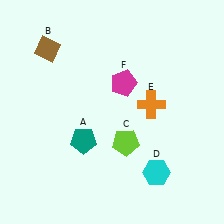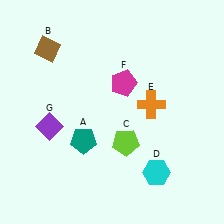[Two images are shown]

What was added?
A purple diamond (G) was added in Image 2.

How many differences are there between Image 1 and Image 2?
There is 1 difference between the two images.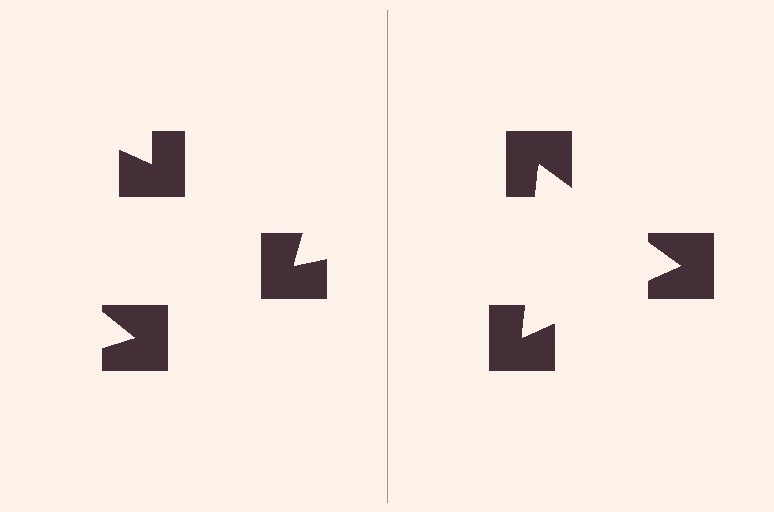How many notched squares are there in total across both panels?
6 — 3 on each side.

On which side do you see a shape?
An illusory triangle appears on the right side. On the left side the wedge cuts are rotated, so no coherent shape forms.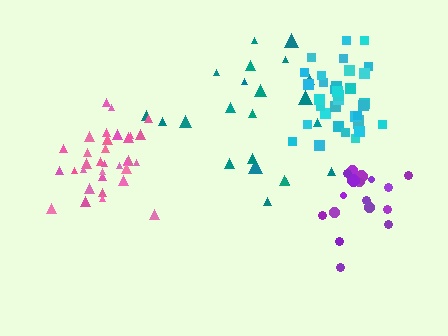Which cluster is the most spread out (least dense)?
Teal.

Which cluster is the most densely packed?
Cyan.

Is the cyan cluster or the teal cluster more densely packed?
Cyan.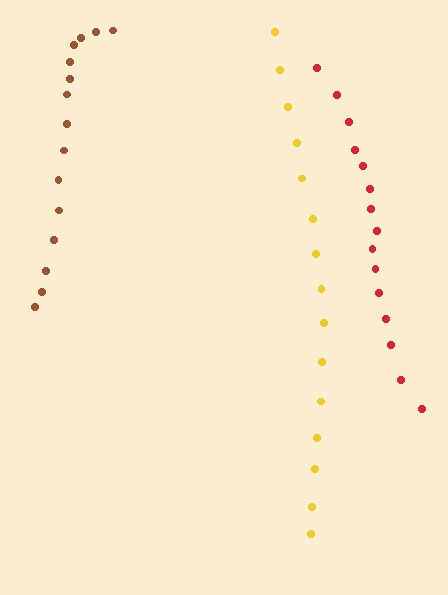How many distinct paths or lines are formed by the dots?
There are 3 distinct paths.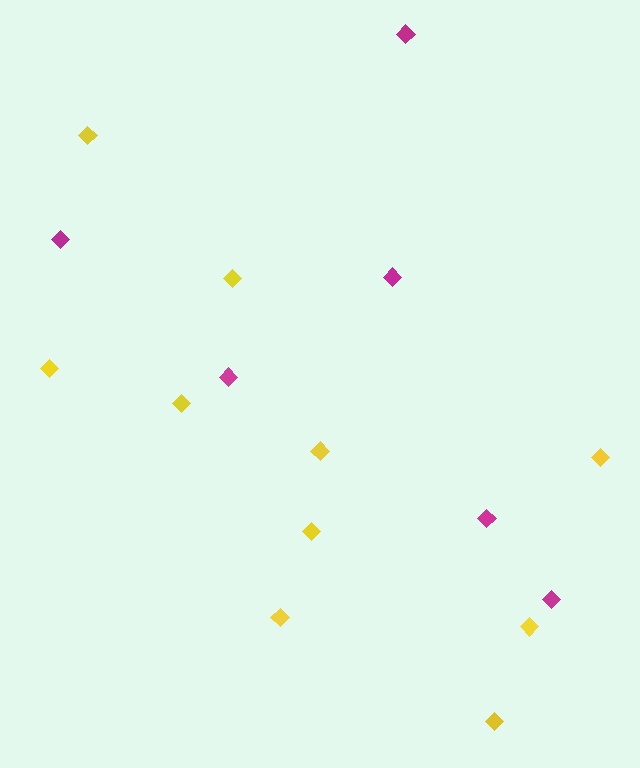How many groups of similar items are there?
There are 2 groups: one group of yellow diamonds (10) and one group of magenta diamonds (6).